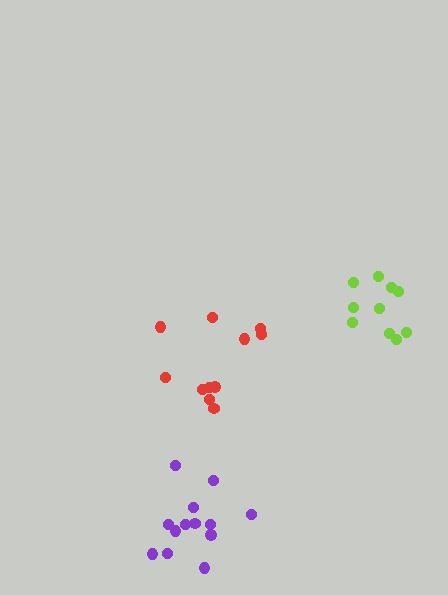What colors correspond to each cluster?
The clusters are colored: purple, lime, red.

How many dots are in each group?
Group 1: 13 dots, Group 2: 10 dots, Group 3: 11 dots (34 total).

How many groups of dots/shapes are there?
There are 3 groups.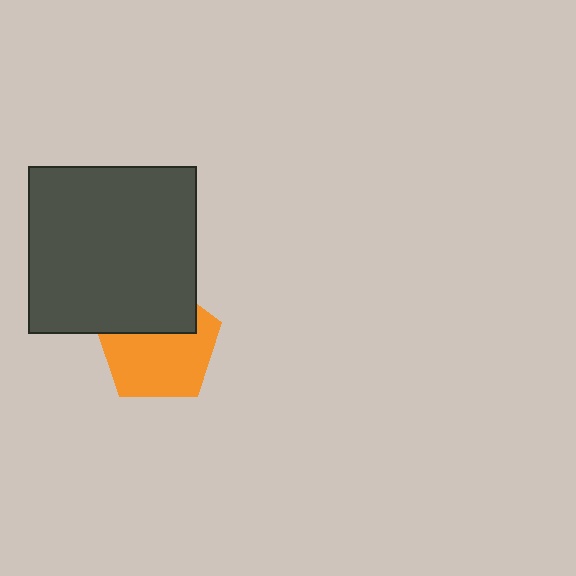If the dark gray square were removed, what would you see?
You would see the complete orange pentagon.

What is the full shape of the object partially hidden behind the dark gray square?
The partially hidden object is an orange pentagon.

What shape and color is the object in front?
The object in front is a dark gray square.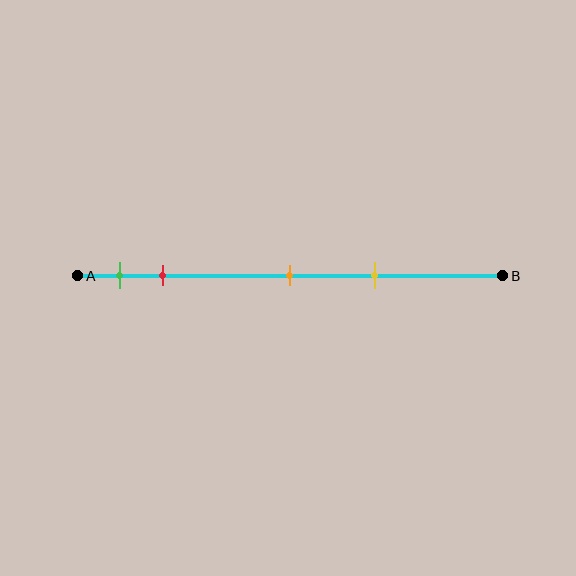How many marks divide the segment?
There are 4 marks dividing the segment.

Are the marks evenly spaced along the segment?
No, the marks are not evenly spaced.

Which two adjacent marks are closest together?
The green and red marks are the closest adjacent pair.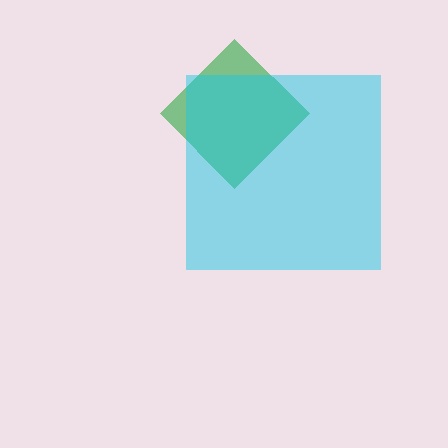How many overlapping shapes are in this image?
There are 2 overlapping shapes in the image.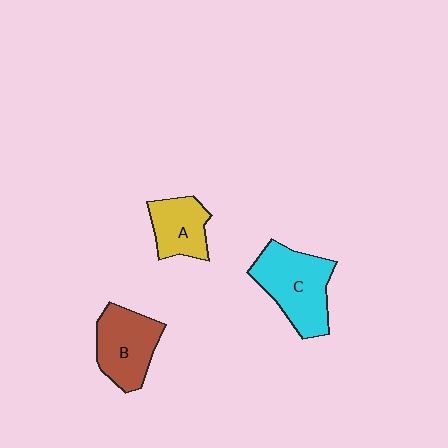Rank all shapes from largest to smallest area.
From largest to smallest: C (cyan), B (brown), A (yellow).